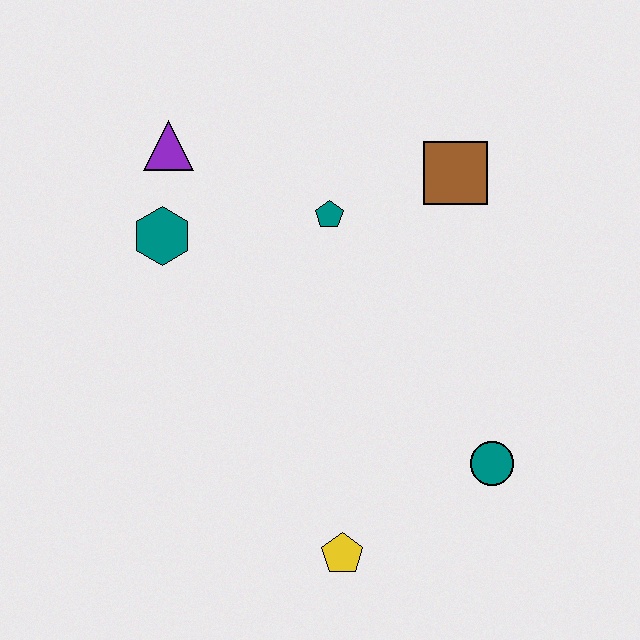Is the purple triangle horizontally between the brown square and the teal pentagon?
No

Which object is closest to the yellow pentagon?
The teal circle is closest to the yellow pentagon.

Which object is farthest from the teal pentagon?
The yellow pentagon is farthest from the teal pentagon.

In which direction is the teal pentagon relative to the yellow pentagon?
The teal pentagon is above the yellow pentagon.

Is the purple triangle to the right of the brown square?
No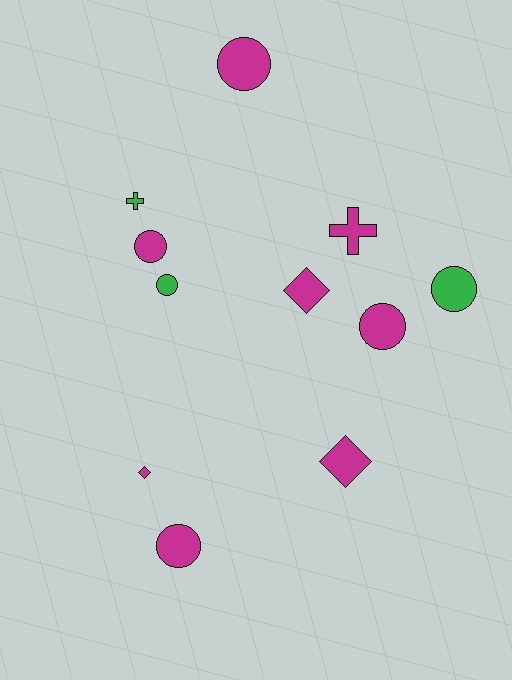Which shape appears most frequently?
Circle, with 6 objects.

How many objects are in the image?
There are 11 objects.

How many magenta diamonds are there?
There are 3 magenta diamonds.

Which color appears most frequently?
Magenta, with 8 objects.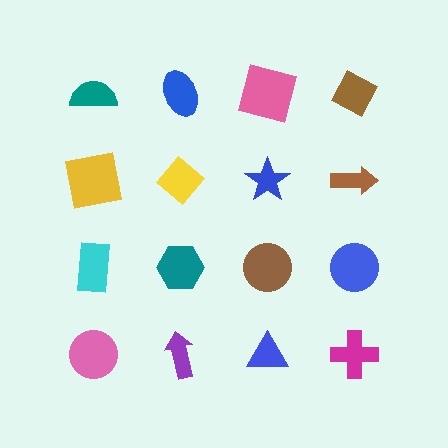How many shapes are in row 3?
4 shapes.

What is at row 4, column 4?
A magenta cross.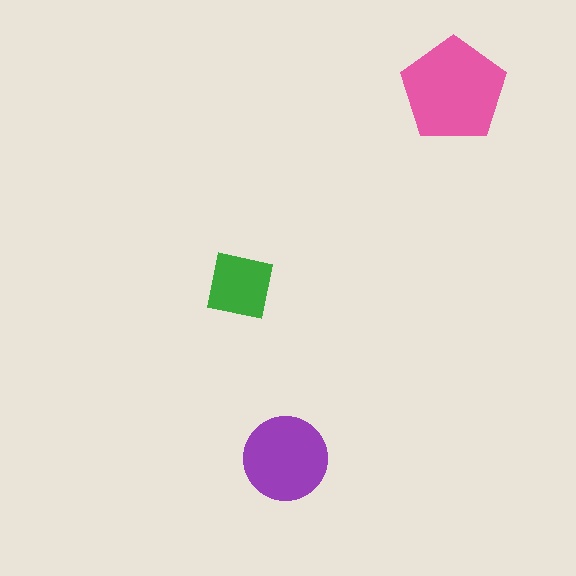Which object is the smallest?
The green square.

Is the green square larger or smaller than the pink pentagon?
Smaller.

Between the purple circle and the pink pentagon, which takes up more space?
The pink pentagon.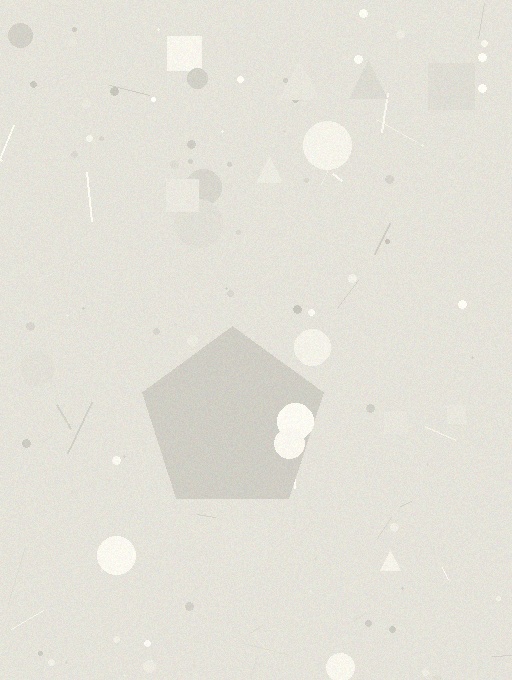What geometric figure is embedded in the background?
A pentagon is embedded in the background.